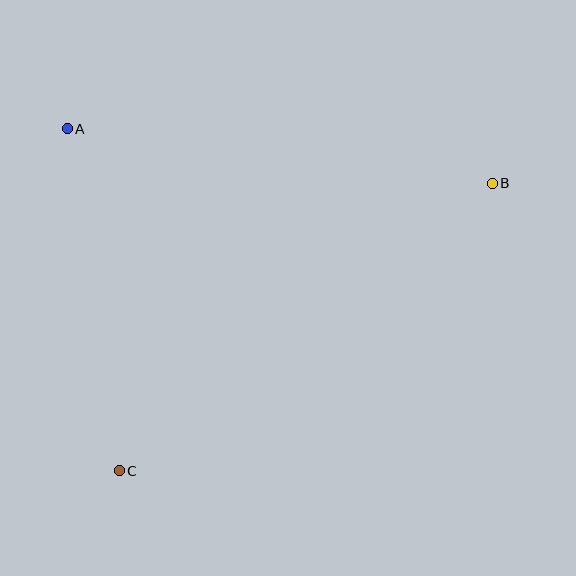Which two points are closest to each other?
Points A and C are closest to each other.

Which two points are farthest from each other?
Points B and C are farthest from each other.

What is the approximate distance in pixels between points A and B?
The distance between A and B is approximately 428 pixels.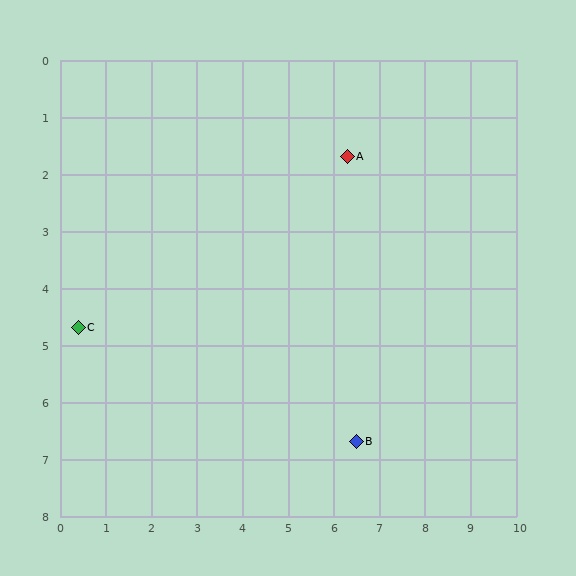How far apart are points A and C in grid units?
Points A and C are about 6.6 grid units apart.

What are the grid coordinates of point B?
Point B is at approximately (6.5, 6.7).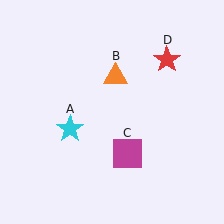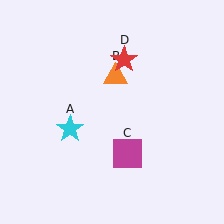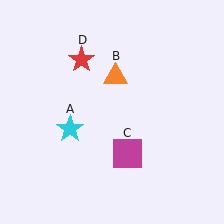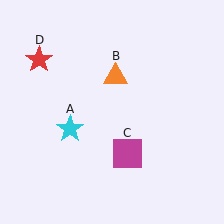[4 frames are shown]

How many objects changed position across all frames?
1 object changed position: red star (object D).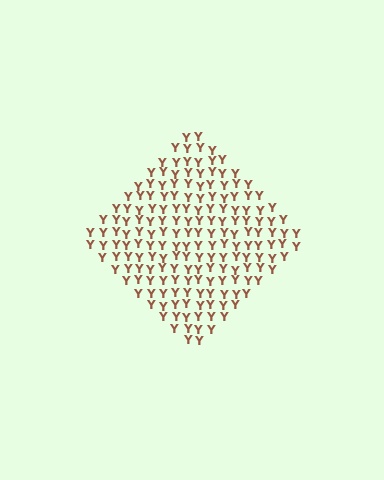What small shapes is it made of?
It is made of small letter Y's.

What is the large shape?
The large shape is a diamond.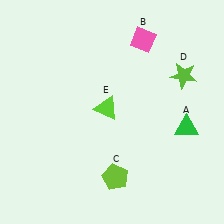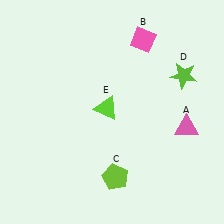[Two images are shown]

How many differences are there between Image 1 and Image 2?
There is 1 difference between the two images.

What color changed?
The triangle (A) changed from green in Image 1 to pink in Image 2.